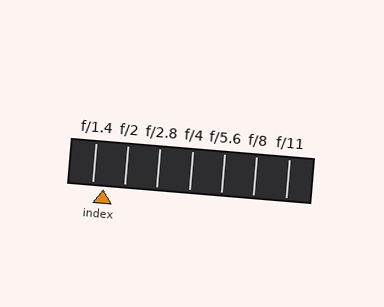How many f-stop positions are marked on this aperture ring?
There are 7 f-stop positions marked.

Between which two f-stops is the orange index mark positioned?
The index mark is between f/1.4 and f/2.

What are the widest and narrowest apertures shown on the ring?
The widest aperture shown is f/1.4 and the narrowest is f/11.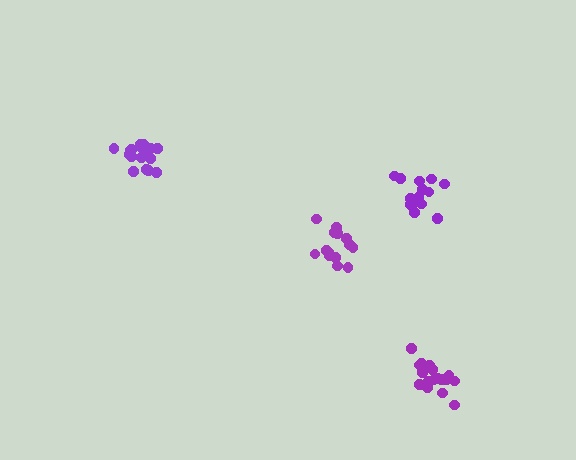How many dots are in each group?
Group 1: 14 dots, Group 2: 18 dots, Group 3: 18 dots, Group 4: 14 dots (64 total).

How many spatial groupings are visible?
There are 4 spatial groupings.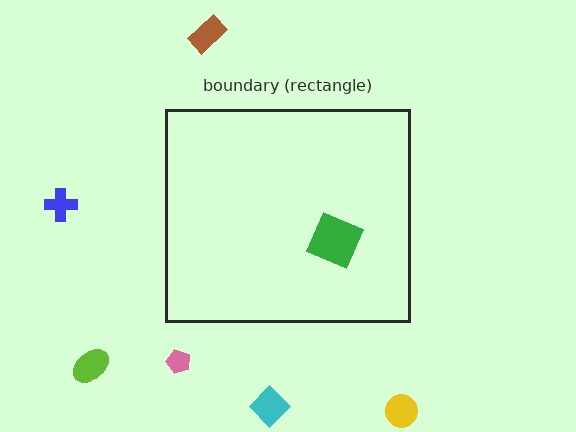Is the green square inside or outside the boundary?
Inside.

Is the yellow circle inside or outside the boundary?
Outside.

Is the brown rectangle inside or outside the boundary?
Outside.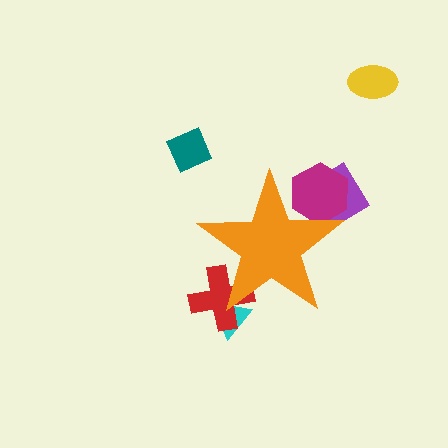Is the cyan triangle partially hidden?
Yes, the cyan triangle is partially hidden behind the orange star.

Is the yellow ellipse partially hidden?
No, the yellow ellipse is fully visible.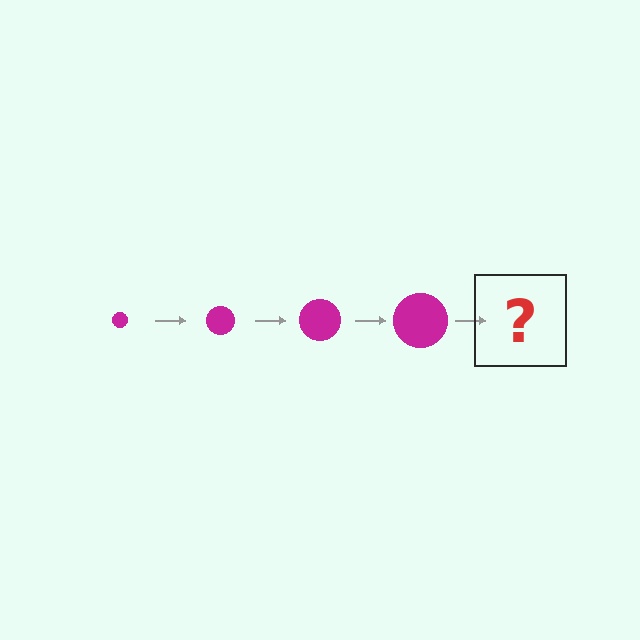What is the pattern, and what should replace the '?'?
The pattern is that the circle gets progressively larger each step. The '?' should be a magenta circle, larger than the previous one.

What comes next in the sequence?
The next element should be a magenta circle, larger than the previous one.